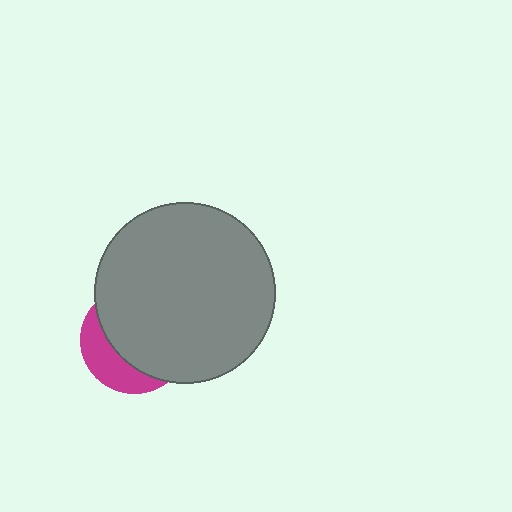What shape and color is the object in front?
The object in front is a gray circle.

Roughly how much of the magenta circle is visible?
A small part of it is visible (roughly 31%).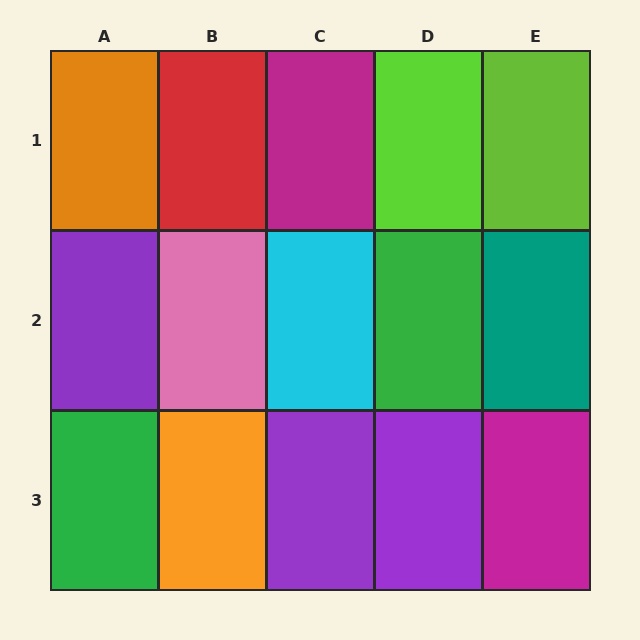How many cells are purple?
3 cells are purple.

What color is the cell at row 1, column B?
Red.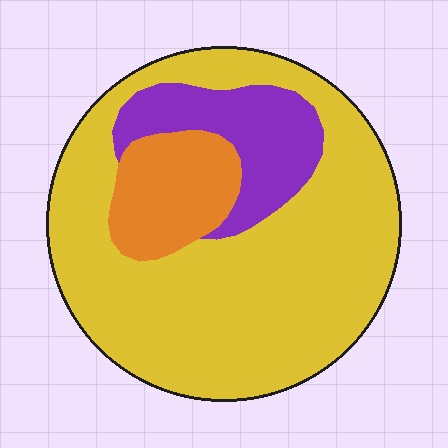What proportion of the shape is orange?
Orange takes up about one eighth (1/8) of the shape.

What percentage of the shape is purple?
Purple covers around 15% of the shape.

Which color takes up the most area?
Yellow, at roughly 70%.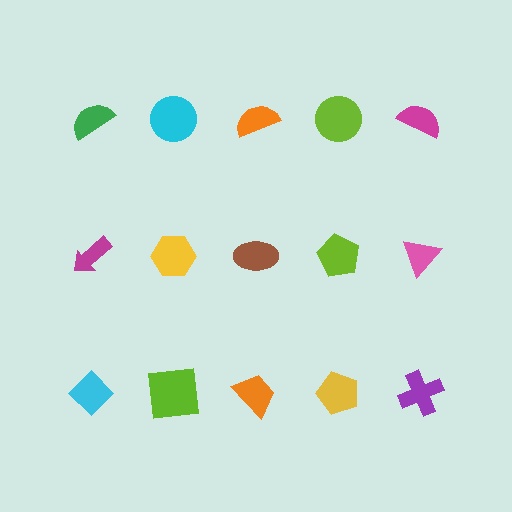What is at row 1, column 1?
A green semicircle.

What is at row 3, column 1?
A cyan diamond.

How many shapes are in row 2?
5 shapes.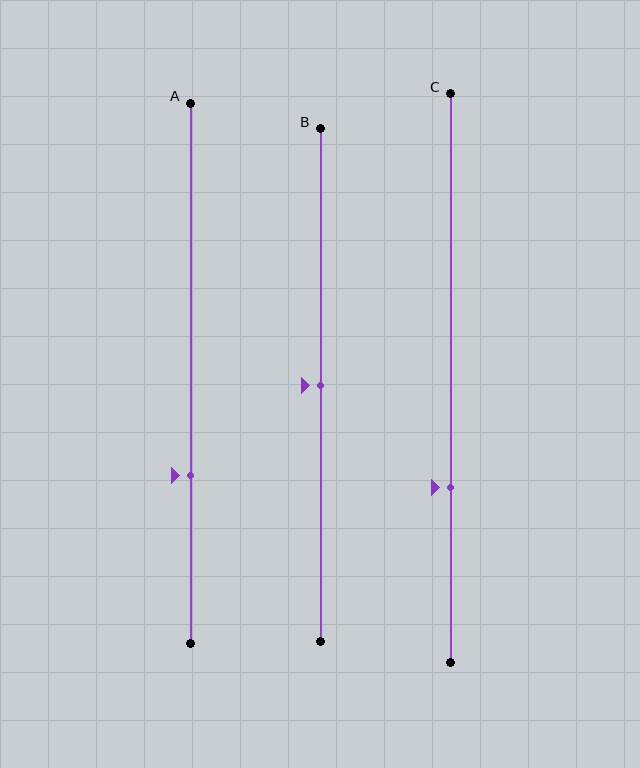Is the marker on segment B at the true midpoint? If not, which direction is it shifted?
Yes, the marker on segment B is at the true midpoint.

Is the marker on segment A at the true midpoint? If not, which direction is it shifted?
No, the marker on segment A is shifted downward by about 19% of the segment length.